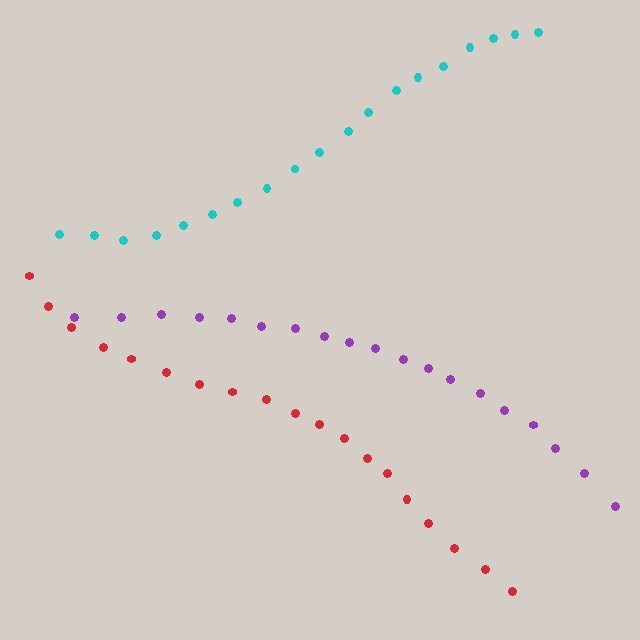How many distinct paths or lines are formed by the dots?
There are 3 distinct paths.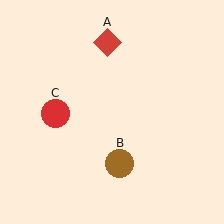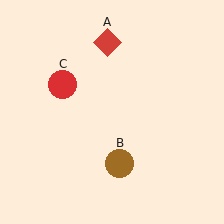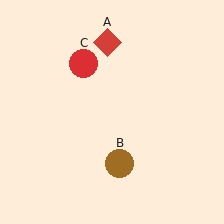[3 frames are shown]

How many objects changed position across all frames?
1 object changed position: red circle (object C).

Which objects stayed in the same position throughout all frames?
Red diamond (object A) and brown circle (object B) remained stationary.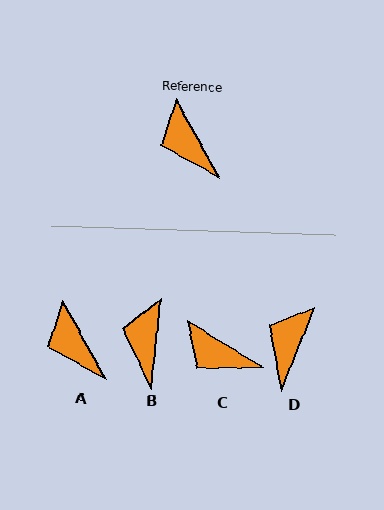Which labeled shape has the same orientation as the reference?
A.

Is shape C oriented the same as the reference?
No, it is off by about 30 degrees.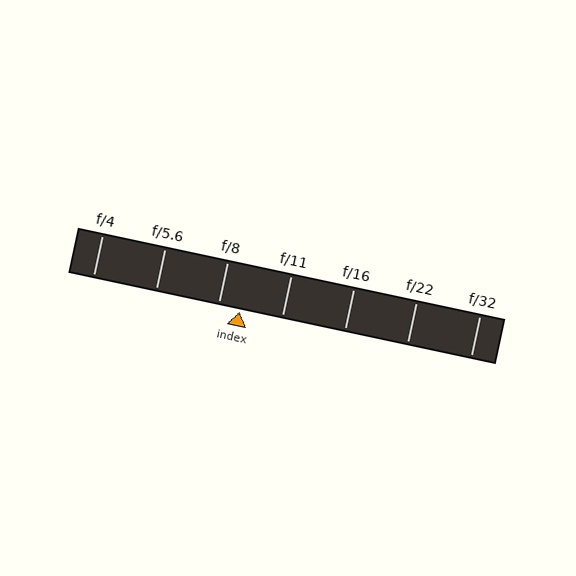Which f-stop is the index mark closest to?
The index mark is closest to f/8.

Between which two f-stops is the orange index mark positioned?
The index mark is between f/8 and f/11.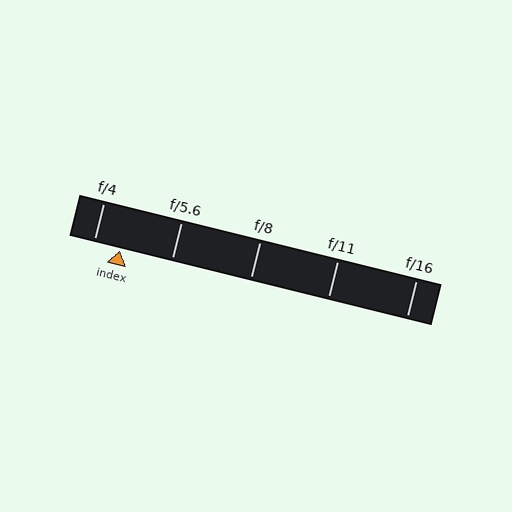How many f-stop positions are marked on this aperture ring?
There are 5 f-stop positions marked.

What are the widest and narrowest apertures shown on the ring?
The widest aperture shown is f/4 and the narrowest is f/16.